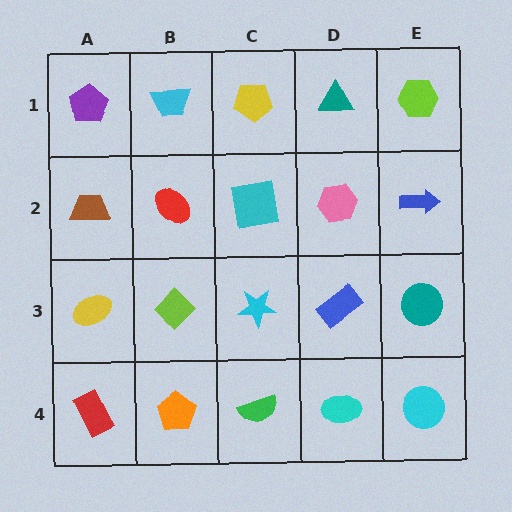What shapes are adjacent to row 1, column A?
A brown trapezoid (row 2, column A), a cyan trapezoid (row 1, column B).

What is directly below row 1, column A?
A brown trapezoid.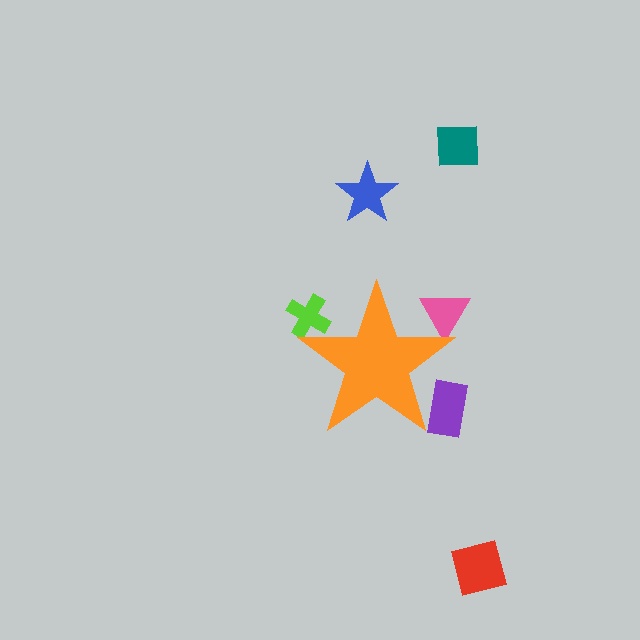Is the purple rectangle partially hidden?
Yes, the purple rectangle is partially hidden behind the orange star.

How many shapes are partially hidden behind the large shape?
3 shapes are partially hidden.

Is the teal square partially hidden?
No, the teal square is fully visible.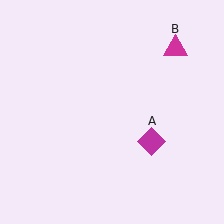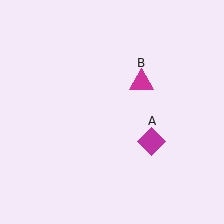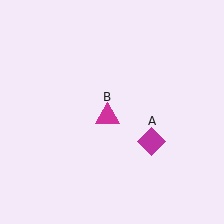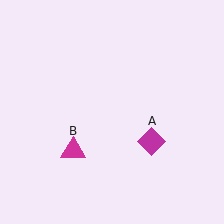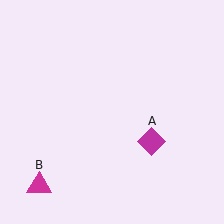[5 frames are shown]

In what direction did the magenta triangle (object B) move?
The magenta triangle (object B) moved down and to the left.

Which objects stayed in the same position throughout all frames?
Magenta diamond (object A) remained stationary.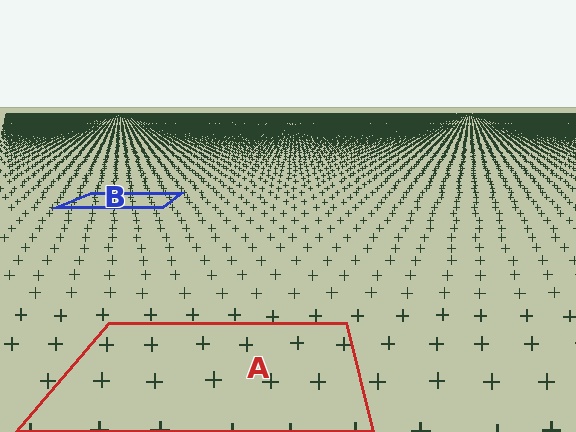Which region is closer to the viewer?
Region A is closer. The texture elements there are larger and more spread out.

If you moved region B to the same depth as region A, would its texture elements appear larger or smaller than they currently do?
They would appear larger. At a closer depth, the same texture elements are projected at a bigger on-screen size.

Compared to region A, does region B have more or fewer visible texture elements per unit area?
Region B has more texture elements per unit area — they are packed more densely because it is farther away.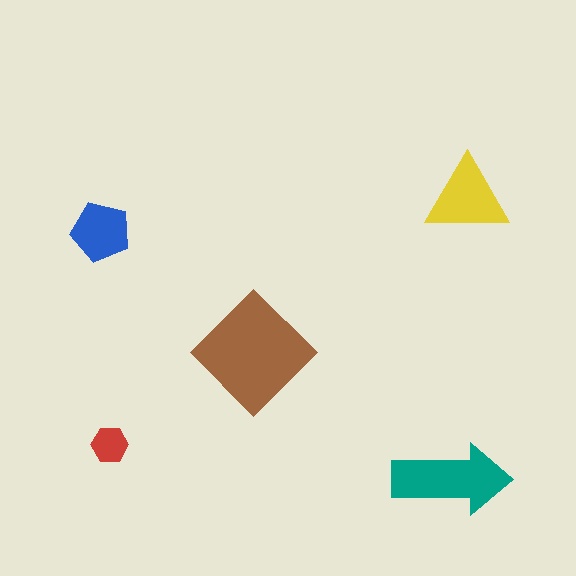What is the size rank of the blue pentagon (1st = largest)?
4th.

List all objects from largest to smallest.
The brown diamond, the teal arrow, the yellow triangle, the blue pentagon, the red hexagon.